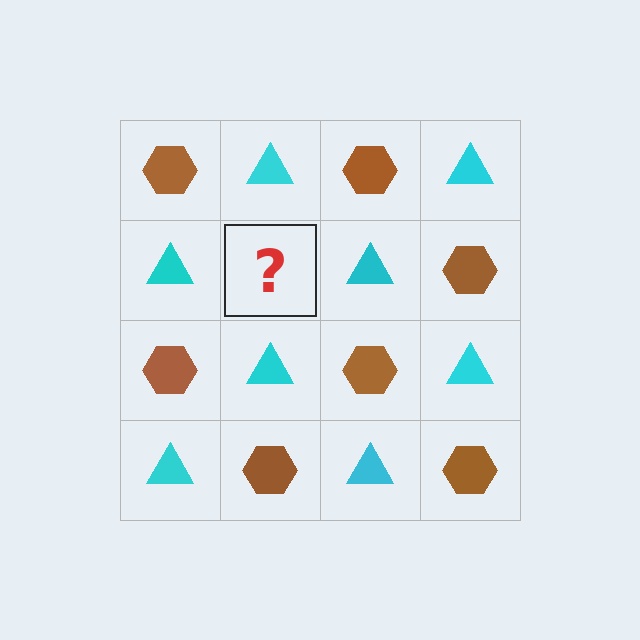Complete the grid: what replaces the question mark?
The question mark should be replaced with a brown hexagon.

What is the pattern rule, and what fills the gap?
The rule is that it alternates brown hexagon and cyan triangle in a checkerboard pattern. The gap should be filled with a brown hexagon.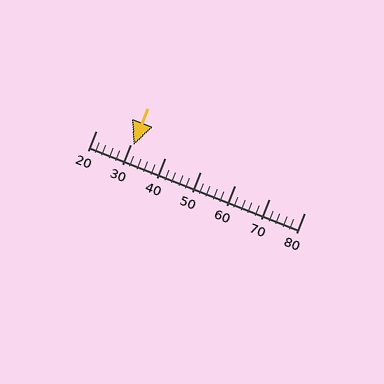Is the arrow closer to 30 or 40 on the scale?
The arrow is closer to 30.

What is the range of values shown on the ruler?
The ruler shows values from 20 to 80.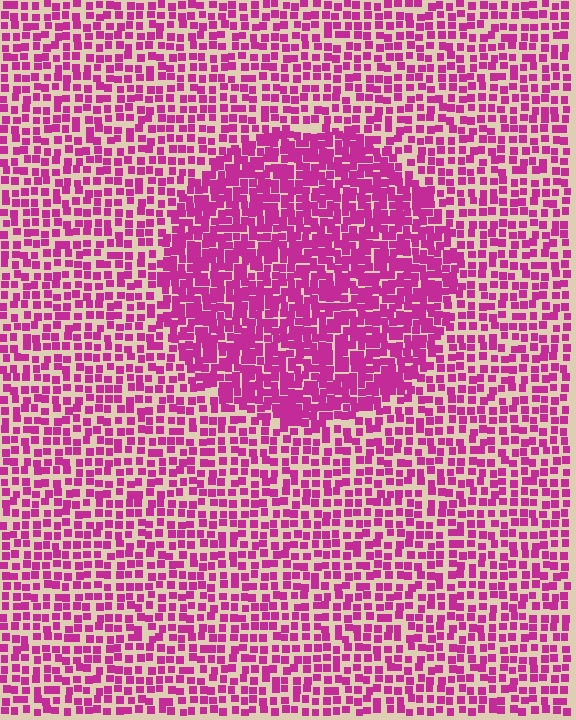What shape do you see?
I see a circle.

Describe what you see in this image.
The image contains small magenta elements arranged at two different densities. A circle-shaped region is visible where the elements are more densely packed than the surrounding area.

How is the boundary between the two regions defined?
The boundary is defined by a change in element density (approximately 1.8x ratio). All elements are the same color, size, and shape.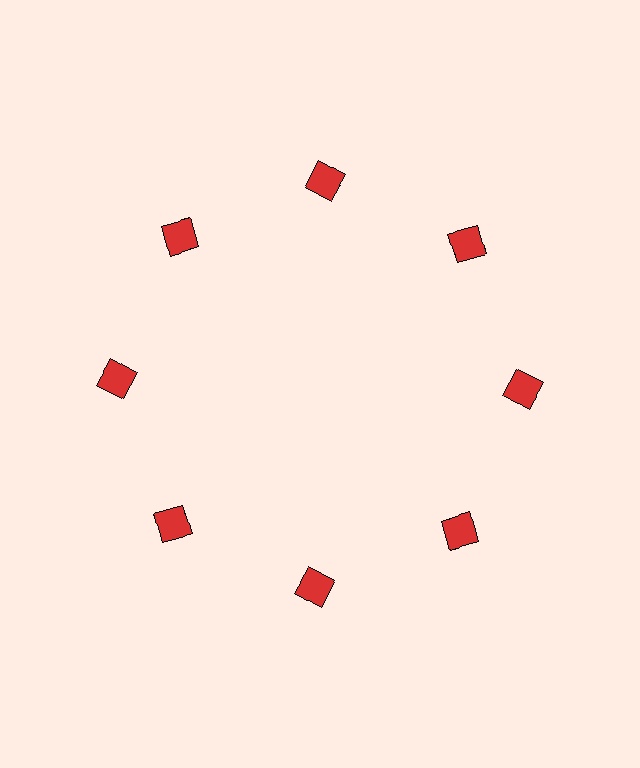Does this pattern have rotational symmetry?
Yes, this pattern has 8-fold rotational symmetry. It looks the same after rotating 45 degrees around the center.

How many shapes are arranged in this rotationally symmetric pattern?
There are 8 shapes, arranged in 8 groups of 1.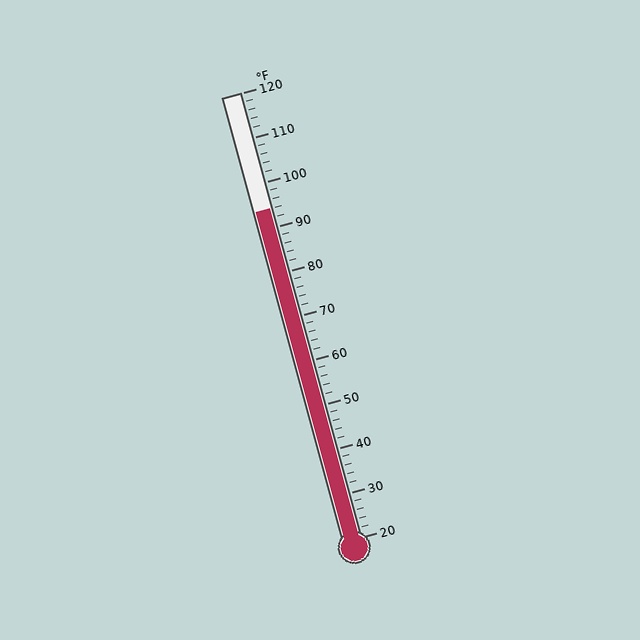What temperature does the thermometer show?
The thermometer shows approximately 94°F.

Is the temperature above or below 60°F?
The temperature is above 60°F.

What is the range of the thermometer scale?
The thermometer scale ranges from 20°F to 120°F.